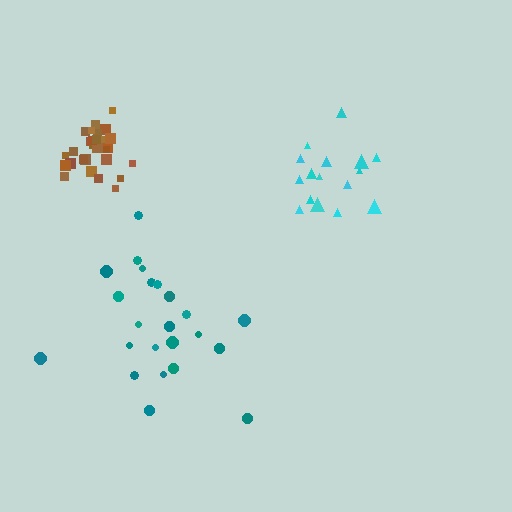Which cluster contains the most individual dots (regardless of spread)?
Brown (28).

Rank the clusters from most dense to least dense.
brown, cyan, teal.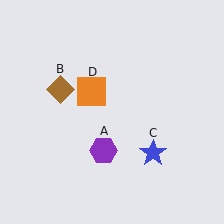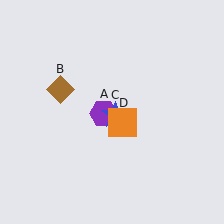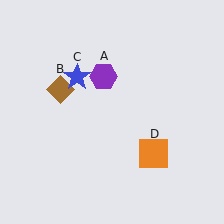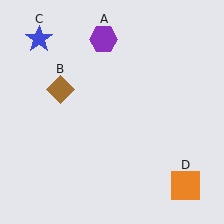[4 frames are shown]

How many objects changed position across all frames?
3 objects changed position: purple hexagon (object A), blue star (object C), orange square (object D).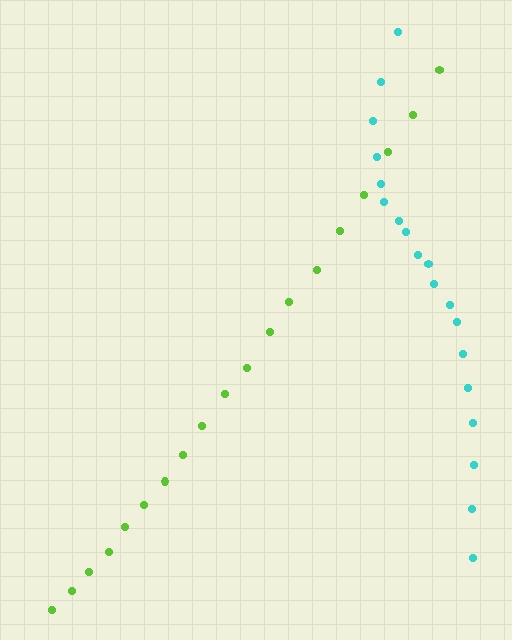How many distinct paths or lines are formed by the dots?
There are 2 distinct paths.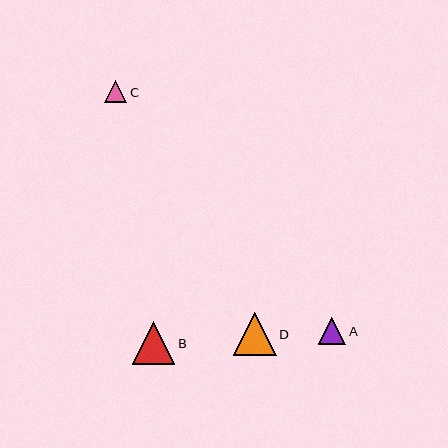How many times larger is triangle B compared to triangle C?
Triangle B is approximately 1.9 times the size of triangle C.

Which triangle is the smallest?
Triangle C is the smallest with a size of approximately 22 pixels.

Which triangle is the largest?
Triangle D is the largest with a size of approximately 43 pixels.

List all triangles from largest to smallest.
From largest to smallest: D, B, A, C.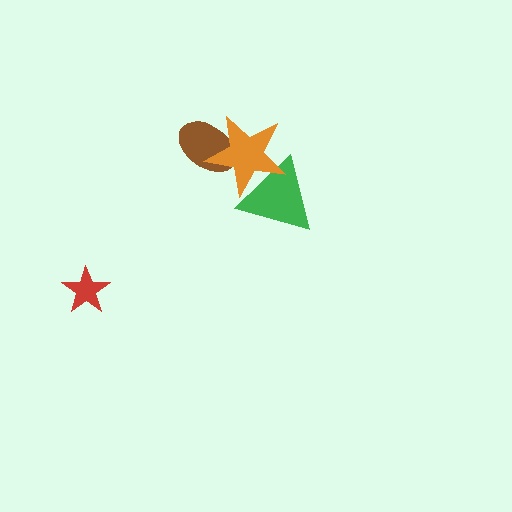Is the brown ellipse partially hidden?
Yes, it is partially covered by another shape.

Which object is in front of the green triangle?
The orange star is in front of the green triangle.